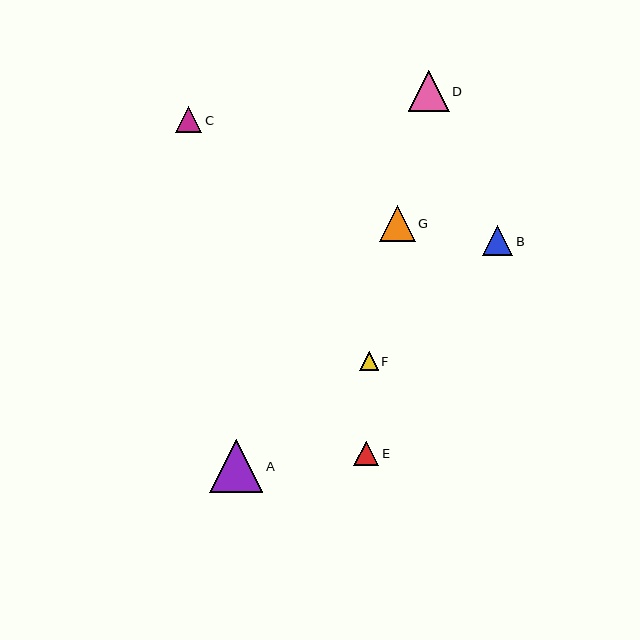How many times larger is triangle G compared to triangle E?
Triangle G is approximately 1.4 times the size of triangle E.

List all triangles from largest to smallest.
From largest to smallest: A, D, G, B, C, E, F.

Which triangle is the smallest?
Triangle F is the smallest with a size of approximately 18 pixels.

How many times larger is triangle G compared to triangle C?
Triangle G is approximately 1.4 times the size of triangle C.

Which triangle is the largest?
Triangle A is the largest with a size of approximately 53 pixels.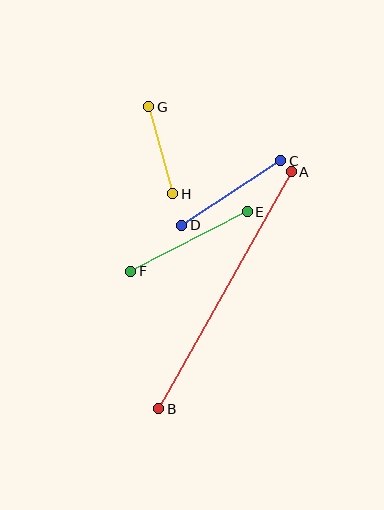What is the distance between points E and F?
The distance is approximately 131 pixels.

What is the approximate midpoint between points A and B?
The midpoint is at approximately (225, 290) pixels.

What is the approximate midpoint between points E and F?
The midpoint is at approximately (189, 241) pixels.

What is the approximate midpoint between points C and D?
The midpoint is at approximately (231, 193) pixels.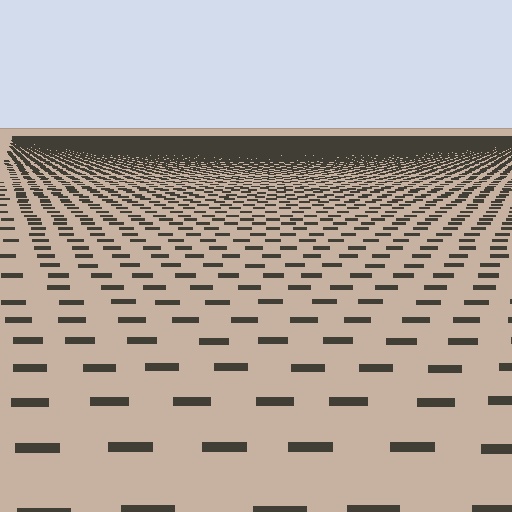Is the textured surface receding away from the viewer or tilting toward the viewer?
The surface is receding away from the viewer. Texture elements get smaller and denser toward the top.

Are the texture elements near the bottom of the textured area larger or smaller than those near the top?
Larger. Near the bottom, elements are closer to the viewer and appear at a bigger on-screen size.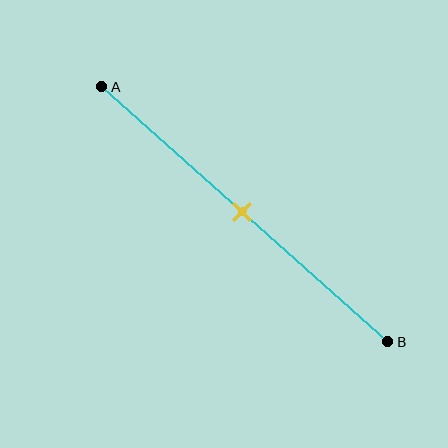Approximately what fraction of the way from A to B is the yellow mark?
The yellow mark is approximately 50% of the way from A to B.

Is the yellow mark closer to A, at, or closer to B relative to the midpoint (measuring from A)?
The yellow mark is approximately at the midpoint of segment AB.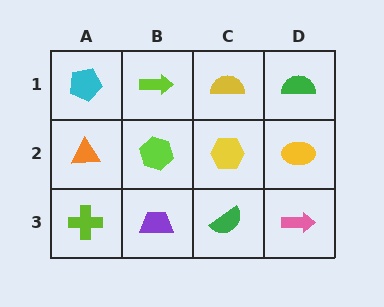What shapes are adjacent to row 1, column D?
A yellow ellipse (row 2, column D), a yellow semicircle (row 1, column C).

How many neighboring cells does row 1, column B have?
3.